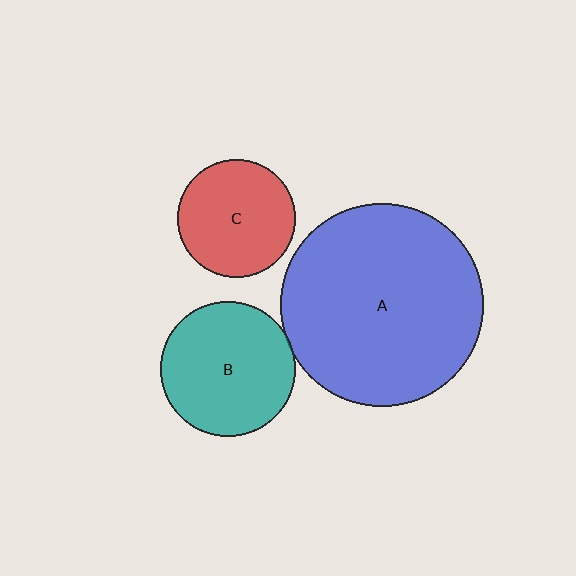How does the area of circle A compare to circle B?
Approximately 2.2 times.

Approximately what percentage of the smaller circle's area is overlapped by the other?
Approximately 5%.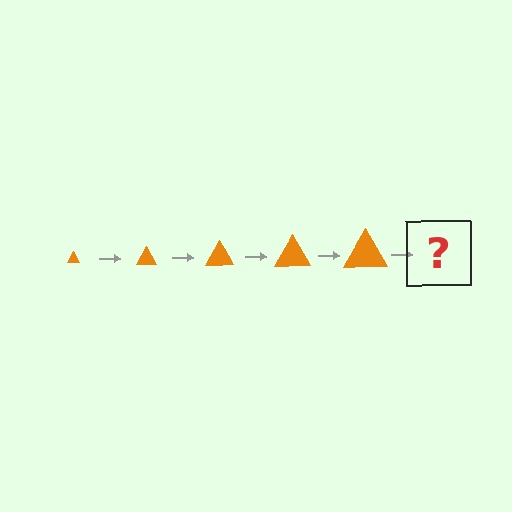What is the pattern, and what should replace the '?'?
The pattern is that the triangle gets progressively larger each step. The '?' should be an orange triangle, larger than the previous one.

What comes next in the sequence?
The next element should be an orange triangle, larger than the previous one.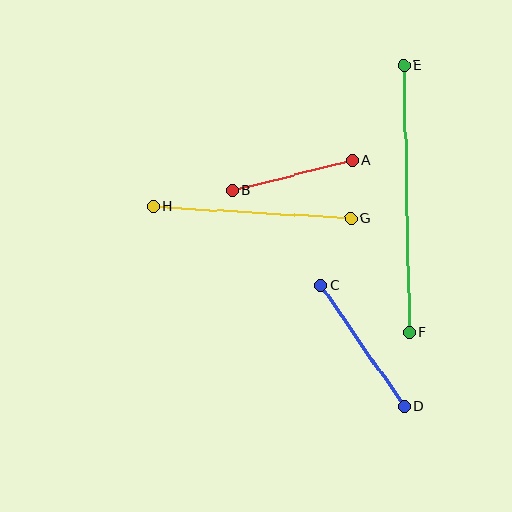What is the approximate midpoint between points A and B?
The midpoint is at approximately (292, 175) pixels.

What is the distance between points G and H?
The distance is approximately 198 pixels.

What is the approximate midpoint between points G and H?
The midpoint is at approximately (252, 212) pixels.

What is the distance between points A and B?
The distance is approximately 124 pixels.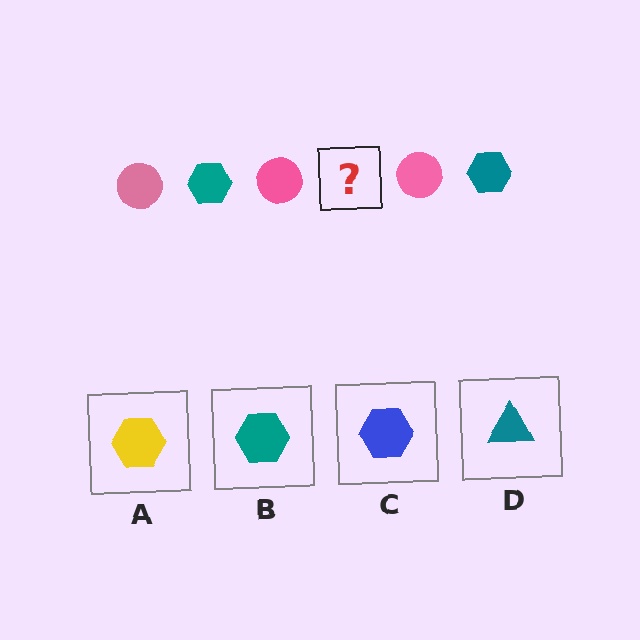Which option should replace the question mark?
Option B.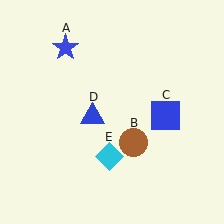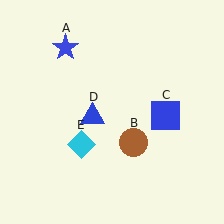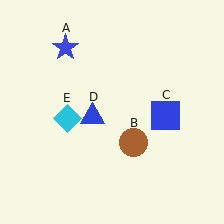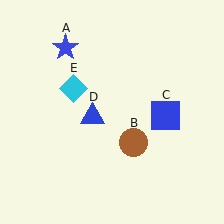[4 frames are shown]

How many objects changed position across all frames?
1 object changed position: cyan diamond (object E).